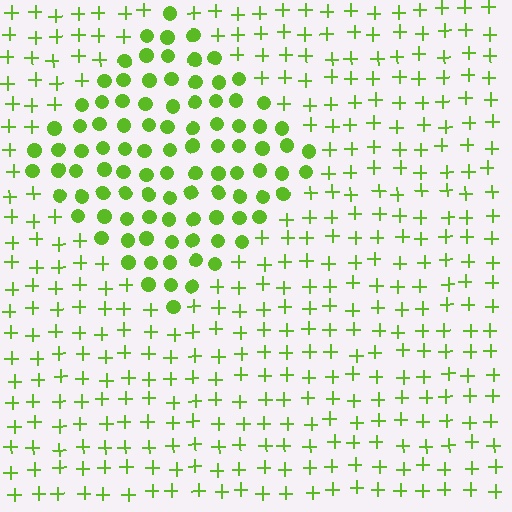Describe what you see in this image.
The image is filled with small lime elements arranged in a uniform grid. A diamond-shaped region contains circles, while the surrounding area contains plus signs. The boundary is defined purely by the change in element shape.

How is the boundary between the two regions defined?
The boundary is defined by a change in element shape: circles inside vs. plus signs outside. All elements share the same color and spacing.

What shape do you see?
I see a diamond.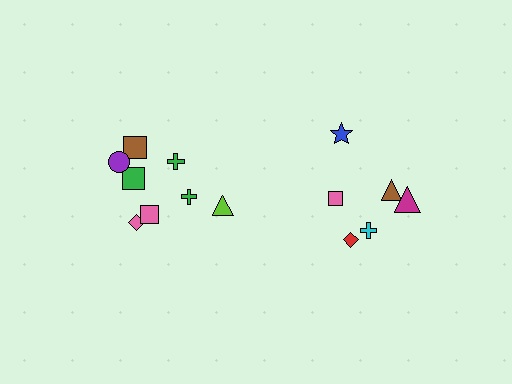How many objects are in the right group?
There are 6 objects.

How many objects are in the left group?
There are 8 objects.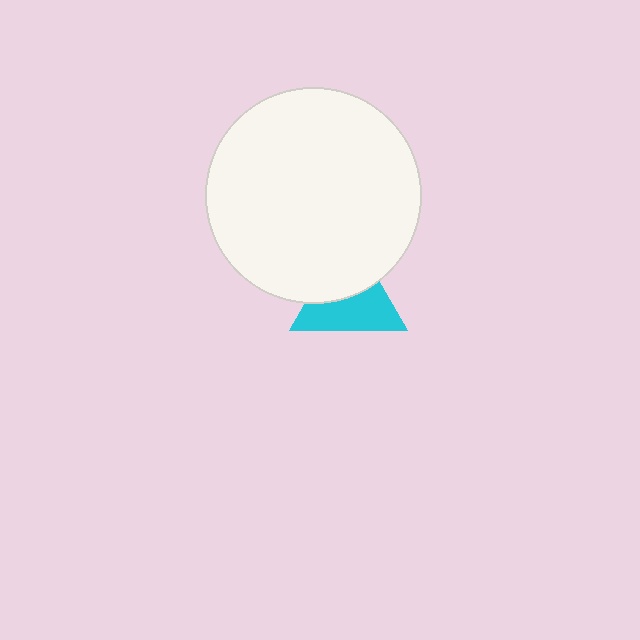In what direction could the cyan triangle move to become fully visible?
The cyan triangle could move down. That would shift it out from behind the white circle entirely.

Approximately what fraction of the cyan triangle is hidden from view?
Roughly 44% of the cyan triangle is hidden behind the white circle.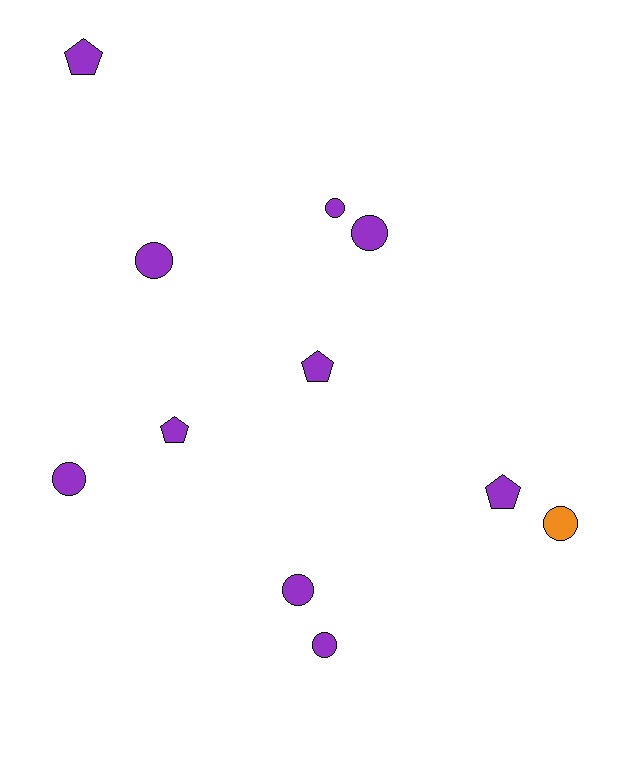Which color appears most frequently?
Purple, with 10 objects.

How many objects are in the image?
There are 11 objects.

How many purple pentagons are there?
There are 4 purple pentagons.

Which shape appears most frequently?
Circle, with 7 objects.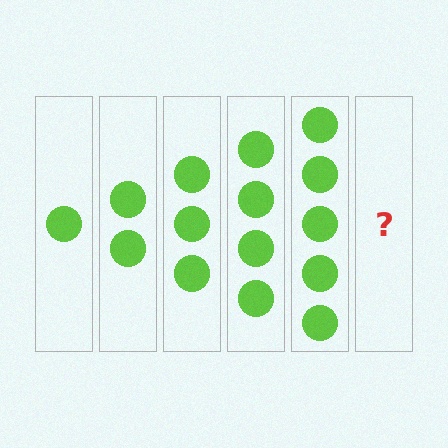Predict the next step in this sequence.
The next step is 6 circles.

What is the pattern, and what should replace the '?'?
The pattern is that each step adds one more circle. The '?' should be 6 circles.